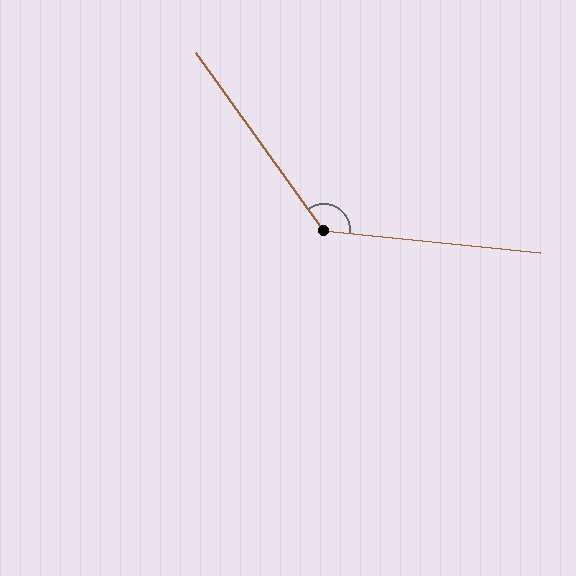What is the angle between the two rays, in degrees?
Approximately 131 degrees.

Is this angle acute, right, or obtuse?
It is obtuse.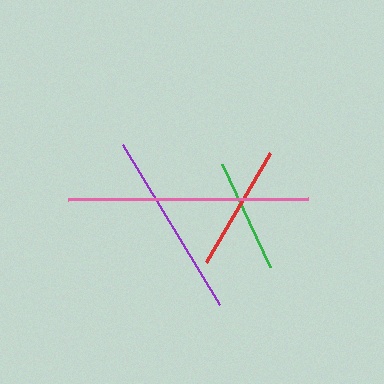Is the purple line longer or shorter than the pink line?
The pink line is longer than the purple line.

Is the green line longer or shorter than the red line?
The red line is longer than the green line.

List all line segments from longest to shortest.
From longest to shortest: pink, purple, red, green.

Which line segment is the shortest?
The green line is the shortest at approximately 114 pixels.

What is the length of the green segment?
The green segment is approximately 114 pixels long.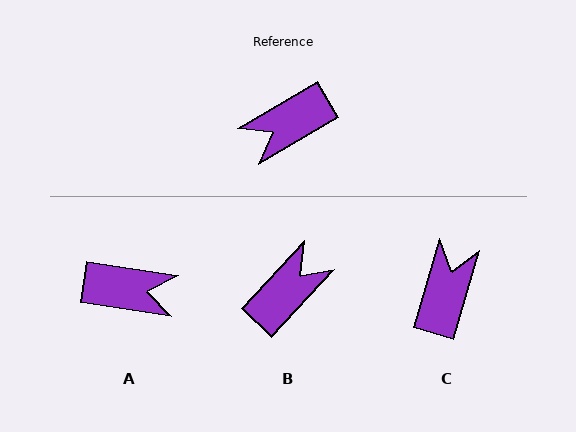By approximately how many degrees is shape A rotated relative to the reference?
Approximately 140 degrees counter-clockwise.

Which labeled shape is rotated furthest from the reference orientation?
B, about 163 degrees away.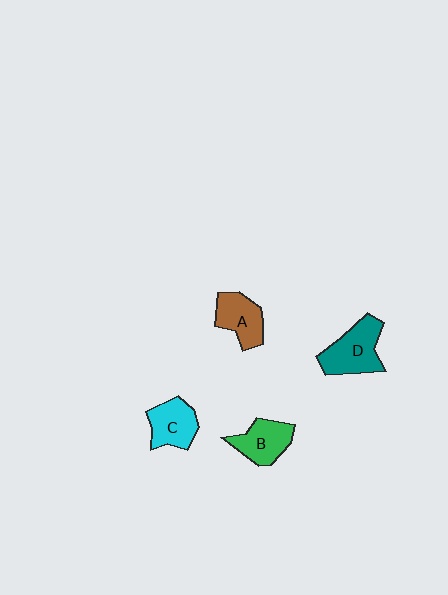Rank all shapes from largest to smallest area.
From largest to smallest: D (teal), C (cyan), B (green), A (brown).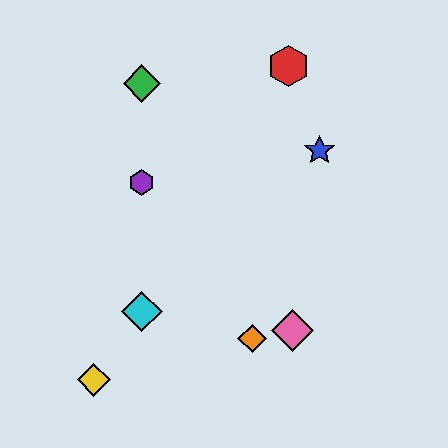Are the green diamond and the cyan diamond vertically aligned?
Yes, both are at x≈142.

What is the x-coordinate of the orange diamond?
The orange diamond is at x≈252.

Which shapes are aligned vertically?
The green diamond, the purple hexagon, the cyan diamond are aligned vertically.